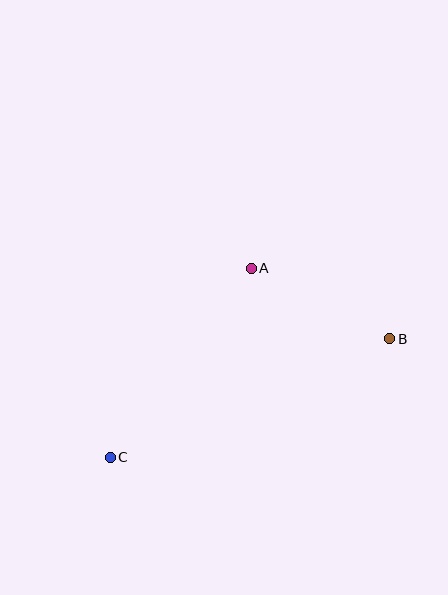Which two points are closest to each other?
Points A and B are closest to each other.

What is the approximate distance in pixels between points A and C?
The distance between A and C is approximately 236 pixels.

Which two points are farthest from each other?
Points B and C are farthest from each other.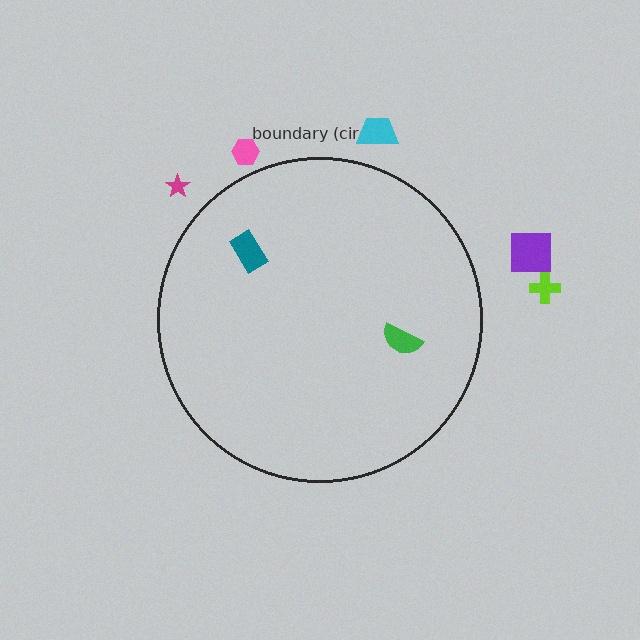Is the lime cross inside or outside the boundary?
Outside.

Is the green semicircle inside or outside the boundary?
Inside.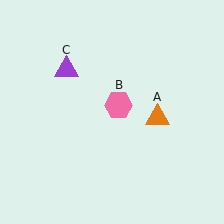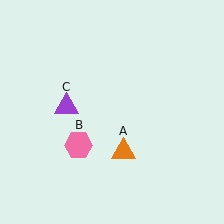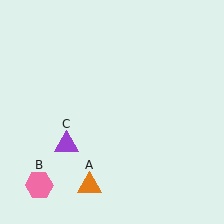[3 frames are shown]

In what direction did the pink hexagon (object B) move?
The pink hexagon (object B) moved down and to the left.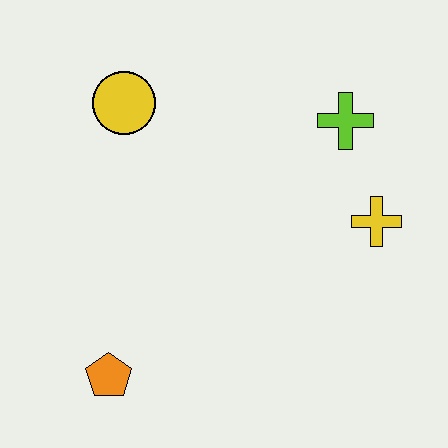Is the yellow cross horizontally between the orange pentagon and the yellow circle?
No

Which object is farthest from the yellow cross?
The orange pentagon is farthest from the yellow cross.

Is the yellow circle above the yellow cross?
Yes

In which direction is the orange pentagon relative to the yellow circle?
The orange pentagon is below the yellow circle.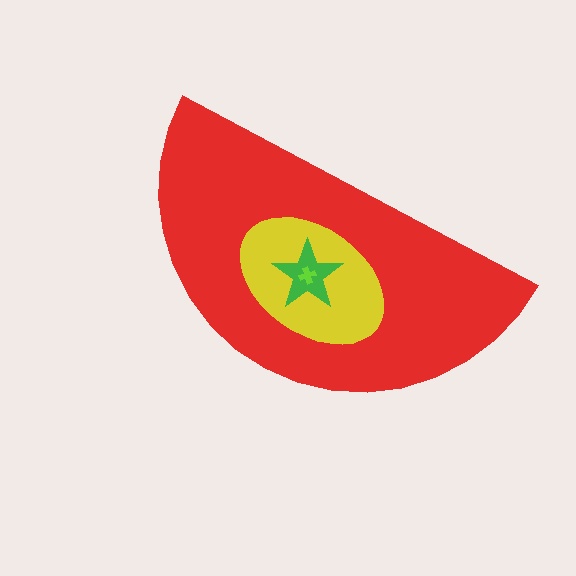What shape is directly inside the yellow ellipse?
The green star.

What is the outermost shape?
The red semicircle.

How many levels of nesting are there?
4.